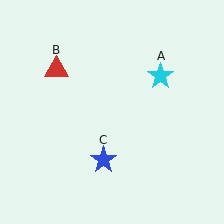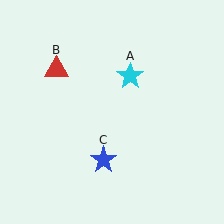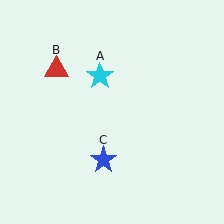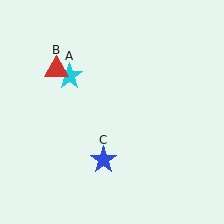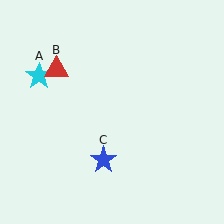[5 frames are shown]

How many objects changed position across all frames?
1 object changed position: cyan star (object A).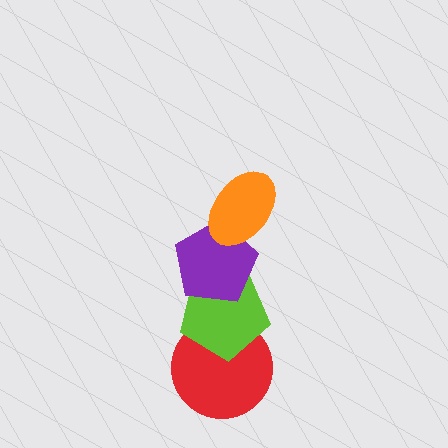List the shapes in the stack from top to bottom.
From top to bottom: the orange ellipse, the purple pentagon, the lime pentagon, the red circle.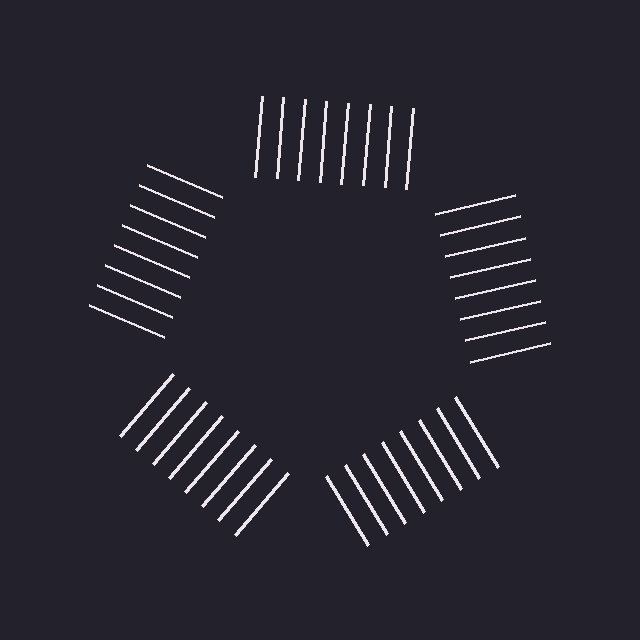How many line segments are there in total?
40 — 8 along each of the 5 edges.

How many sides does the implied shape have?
5 sides — the line-ends trace a pentagon.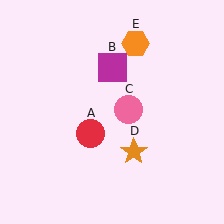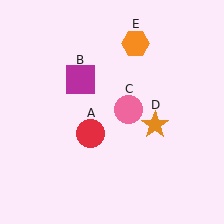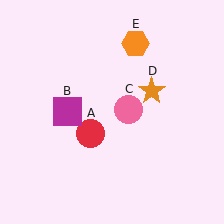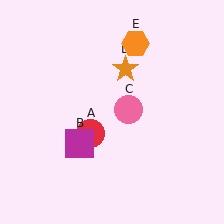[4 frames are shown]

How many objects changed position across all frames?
2 objects changed position: magenta square (object B), orange star (object D).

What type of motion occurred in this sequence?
The magenta square (object B), orange star (object D) rotated counterclockwise around the center of the scene.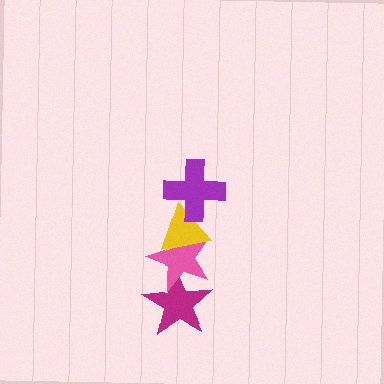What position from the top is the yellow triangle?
The yellow triangle is 2nd from the top.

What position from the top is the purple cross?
The purple cross is 1st from the top.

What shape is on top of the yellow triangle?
The purple cross is on top of the yellow triangle.